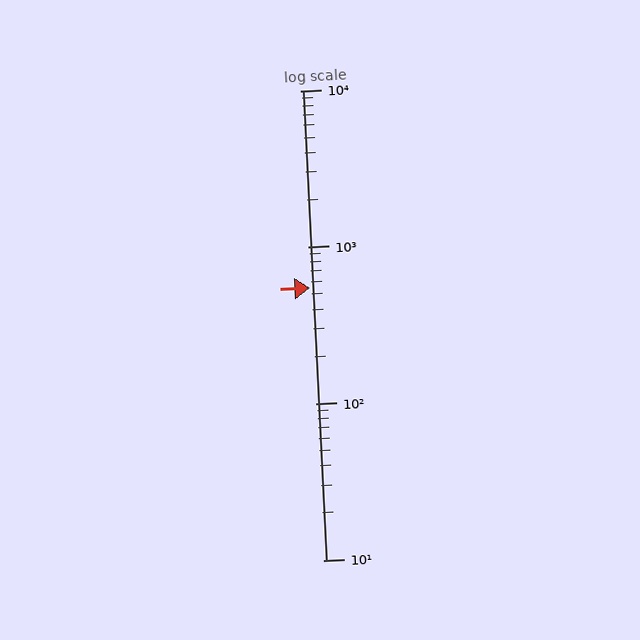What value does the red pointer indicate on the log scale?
The pointer indicates approximately 550.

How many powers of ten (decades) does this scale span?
The scale spans 3 decades, from 10 to 10000.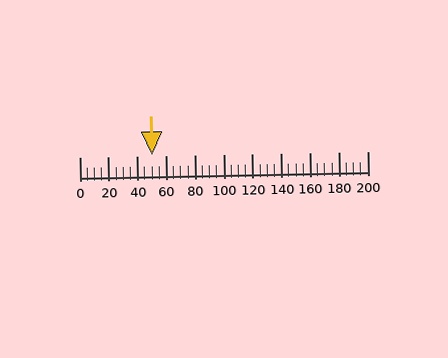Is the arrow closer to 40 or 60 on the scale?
The arrow is closer to 60.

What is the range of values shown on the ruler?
The ruler shows values from 0 to 200.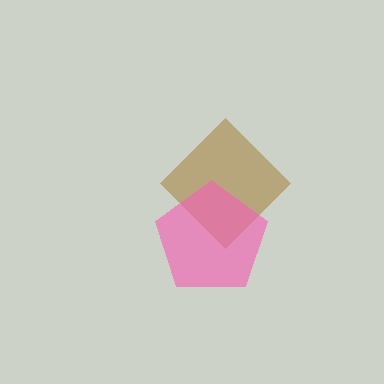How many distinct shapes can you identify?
There are 2 distinct shapes: a brown diamond, a pink pentagon.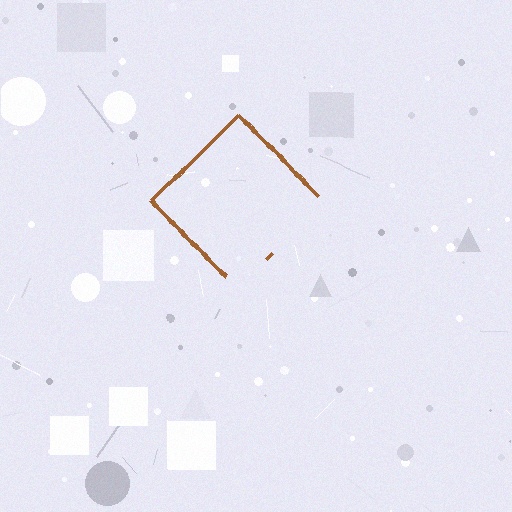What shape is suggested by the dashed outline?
The dashed outline suggests a diamond.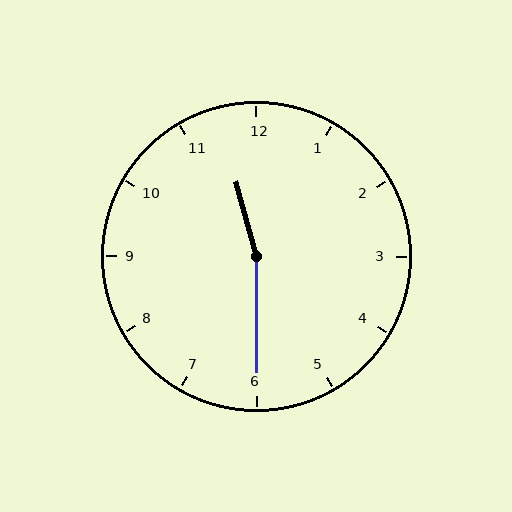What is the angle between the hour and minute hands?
Approximately 165 degrees.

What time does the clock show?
11:30.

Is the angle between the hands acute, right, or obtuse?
It is obtuse.